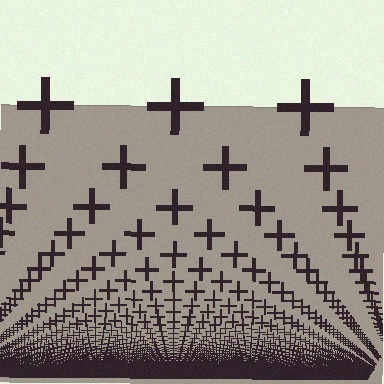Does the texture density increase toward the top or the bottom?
Density increases toward the bottom.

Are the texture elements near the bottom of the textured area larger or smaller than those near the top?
Smaller. The gradient is inverted — elements near the bottom are smaller and denser.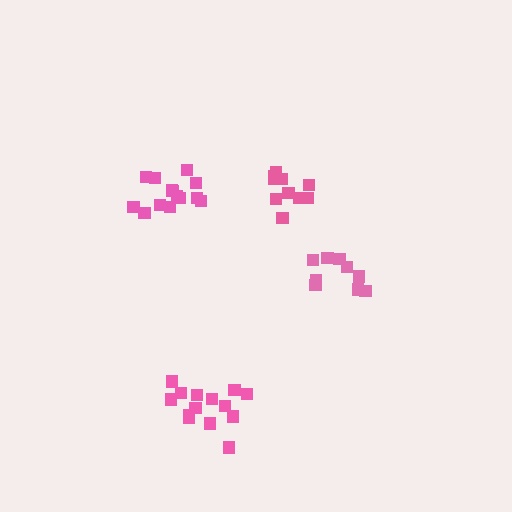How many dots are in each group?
Group 1: 14 dots, Group 2: 10 dots, Group 3: 14 dots, Group 4: 11 dots (49 total).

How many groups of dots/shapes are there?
There are 4 groups.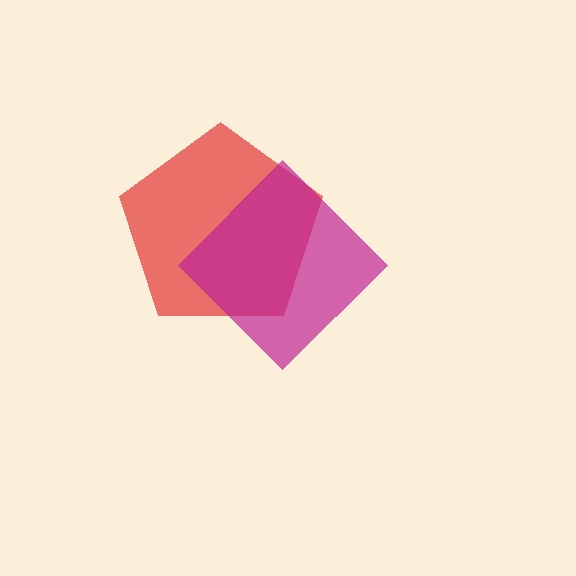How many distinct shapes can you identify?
There are 2 distinct shapes: a red pentagon, a magenta diamond.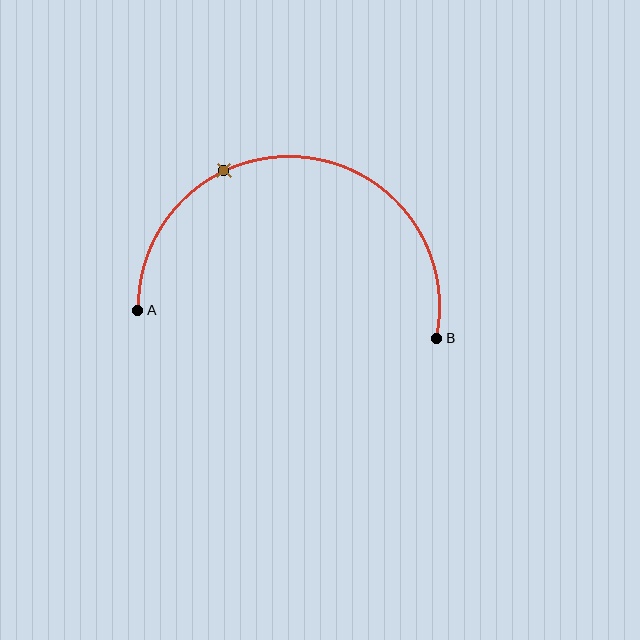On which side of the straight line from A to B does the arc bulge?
The arc bulges above the straight line connecting A and B.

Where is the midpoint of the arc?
The arc midpoint is the point on the curve farthest from the straight line joining A and B. It sits above that line.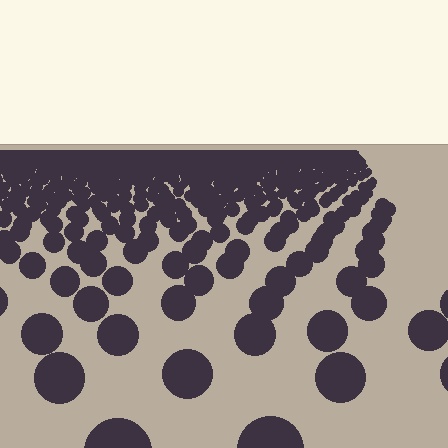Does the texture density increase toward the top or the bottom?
Density increases toward the top.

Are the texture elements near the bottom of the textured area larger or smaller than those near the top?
Larger. Near the bottom, elements are closer to the viewer and appear at a bigger on-screen size.